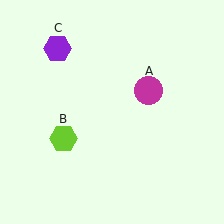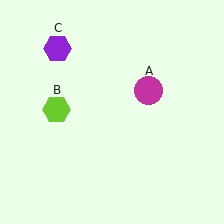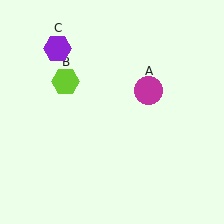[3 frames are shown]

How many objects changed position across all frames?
1 object changed position: lime hexagon (object B).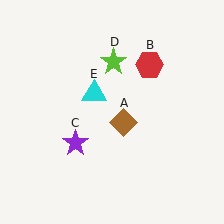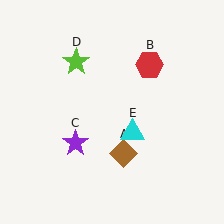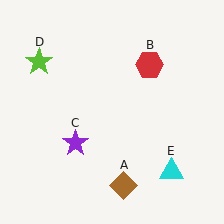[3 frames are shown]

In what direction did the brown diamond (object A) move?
The brown diamond (object A) moved down.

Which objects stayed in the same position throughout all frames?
Red hexagon (object B) and purple star (object C) remained stationary.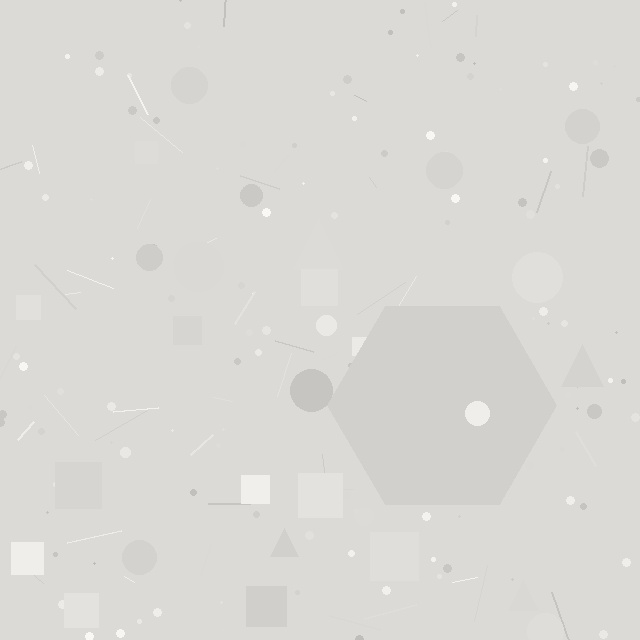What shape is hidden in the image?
A hexagon is hidden in the image.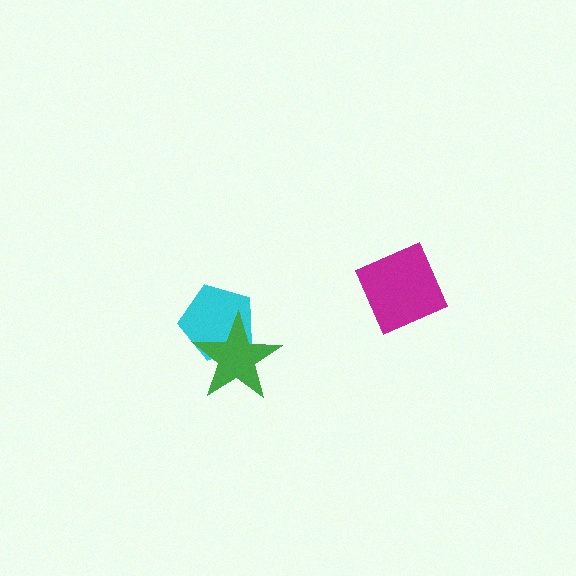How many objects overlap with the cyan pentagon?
1 object overlaps with the cyan pentagon.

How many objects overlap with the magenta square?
0 objects overlap with the magenta square.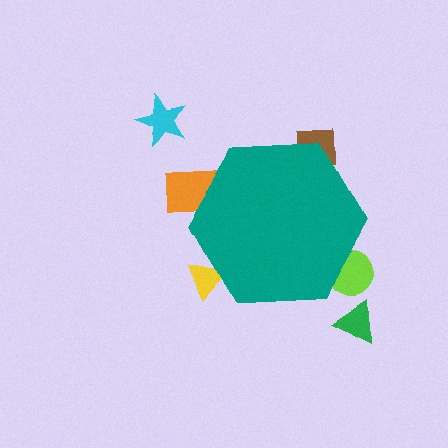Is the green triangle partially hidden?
No, the green triangle is fully visible.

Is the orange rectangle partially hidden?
Yes, the orange rectangle is partially hidden behind the teal hexagon.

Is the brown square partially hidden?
Yes, the brown square is partially hidden behind the teal hexagon.